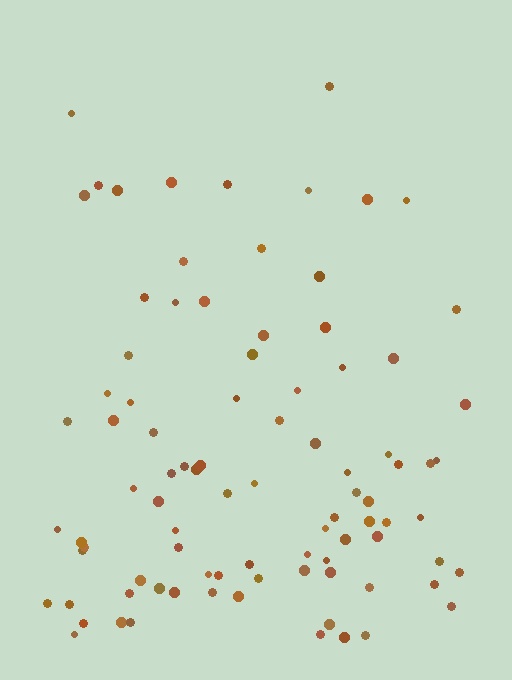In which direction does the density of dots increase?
From top to bottom, with the bottom side densest.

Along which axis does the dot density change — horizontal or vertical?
Vertical.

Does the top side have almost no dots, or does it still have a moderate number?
Still a moderate number, just noticeably fewer than the bottom.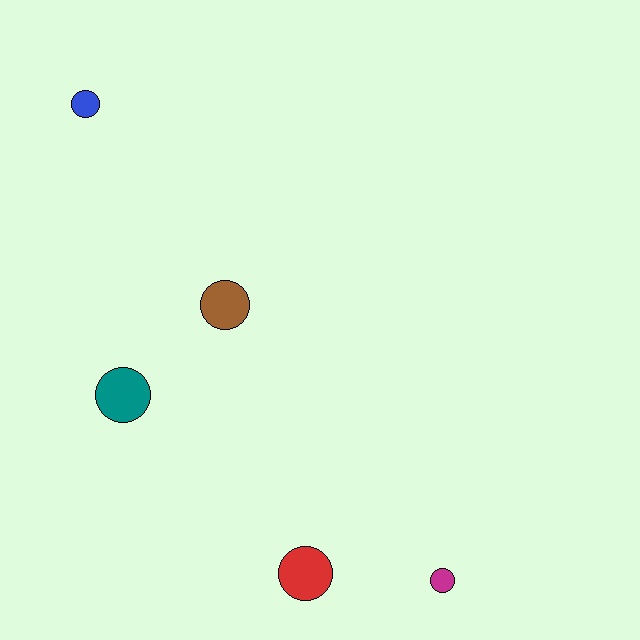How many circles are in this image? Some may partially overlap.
There are 5 circles.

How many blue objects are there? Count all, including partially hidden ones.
There is 1 blue object.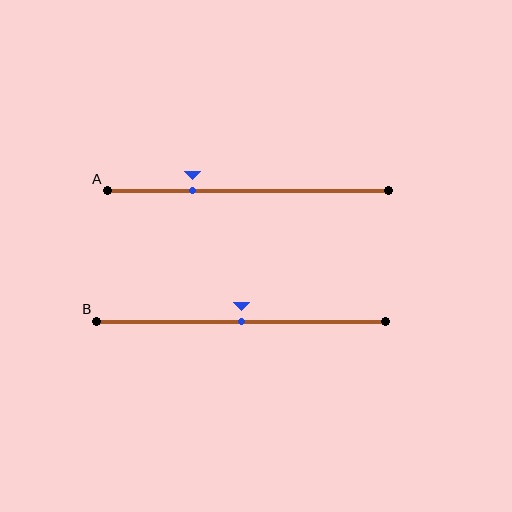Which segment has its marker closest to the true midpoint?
Segment B has its marker closest to the true midpoint.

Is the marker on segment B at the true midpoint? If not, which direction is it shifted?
Yes, the marker on segment B is at the true midpoint.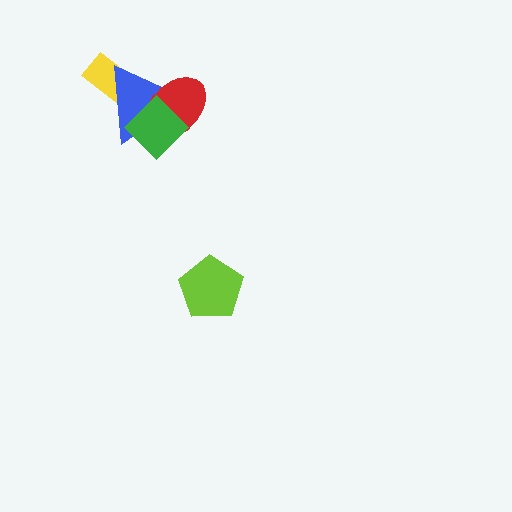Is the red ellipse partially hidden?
Yes, it is partially covered by another shape.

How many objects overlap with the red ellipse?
2 objects overlap with the red ellipse.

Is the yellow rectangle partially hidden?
Yes, it is partially covered by another shape.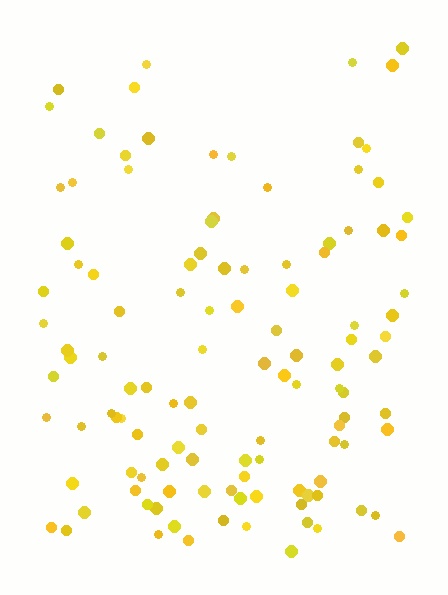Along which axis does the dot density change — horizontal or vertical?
Vertical.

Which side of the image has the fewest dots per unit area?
The top.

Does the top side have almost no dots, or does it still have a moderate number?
Still a moderate number, just noticeably fewer than the bottom.